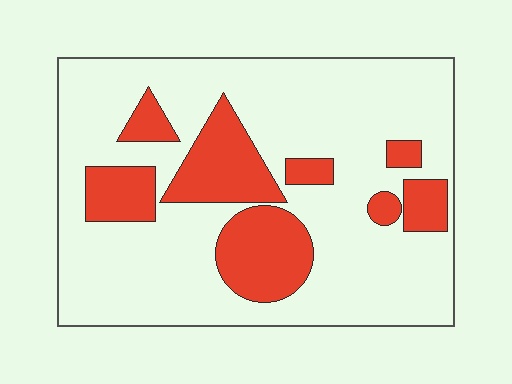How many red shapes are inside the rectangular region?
8.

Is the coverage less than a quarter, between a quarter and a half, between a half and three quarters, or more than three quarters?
Less than a quarter.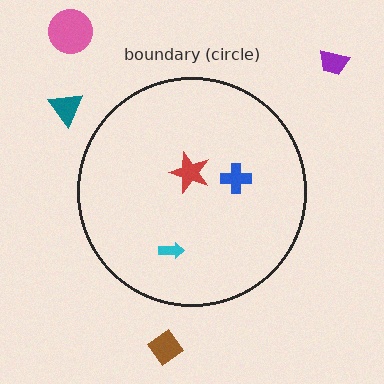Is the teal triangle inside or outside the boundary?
Outside.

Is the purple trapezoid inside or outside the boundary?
Outside.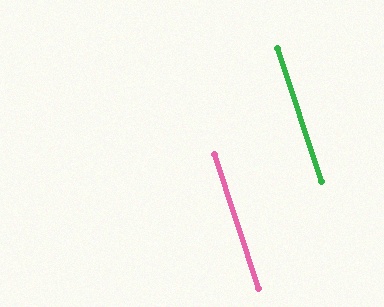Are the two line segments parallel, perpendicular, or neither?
Parallel — their directions differ by only 0.2°.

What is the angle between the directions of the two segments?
Approximately 0 degrees.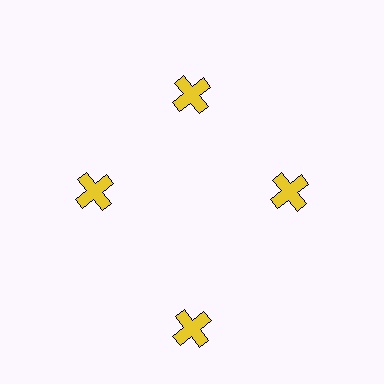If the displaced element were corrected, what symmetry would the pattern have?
It would have 4-fold rotational symmetry — the pattern would map onto itself every 90 degrees.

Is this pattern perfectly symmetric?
No. The 4 yellow crosses are arranged in a ring, but one element near the 6 o'clock position is pushed outward from the center, breaking the 4-fold rotational symmetry.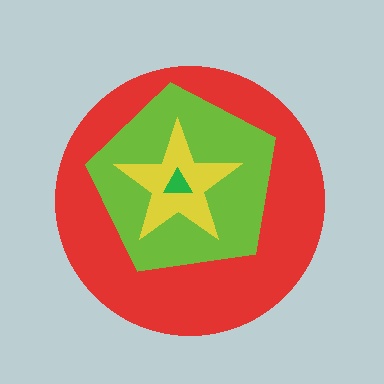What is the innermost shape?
The green triangle.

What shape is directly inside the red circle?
The lime pentagon.